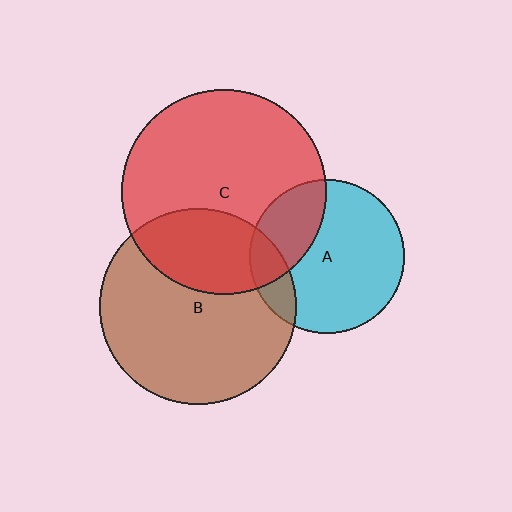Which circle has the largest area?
Circle C (red).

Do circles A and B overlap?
Yes.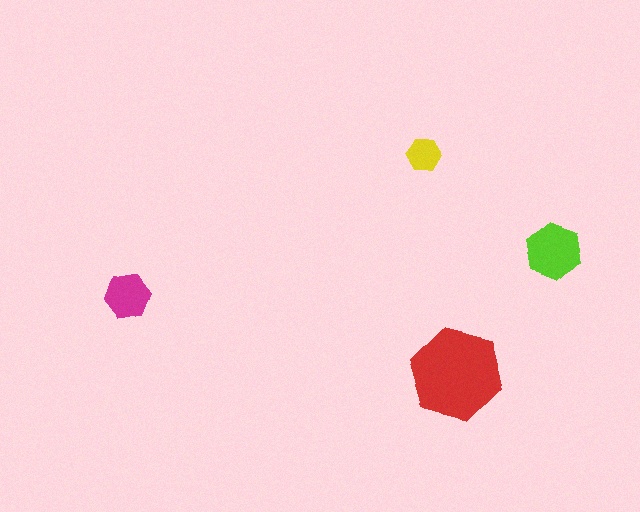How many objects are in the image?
There are 4 objects in the image.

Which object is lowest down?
The red hexagon is bottommost.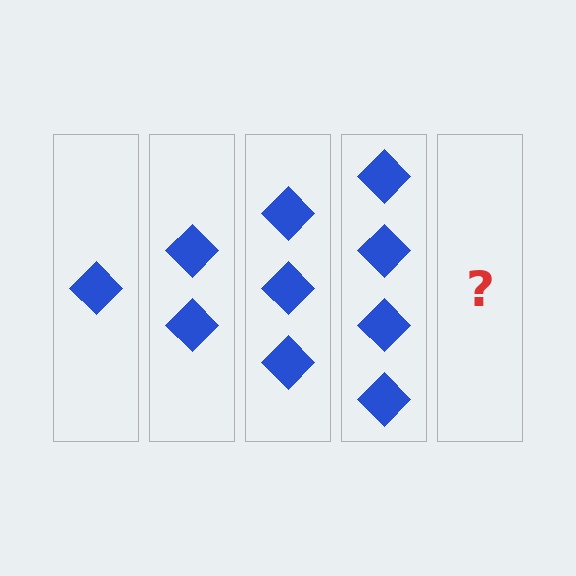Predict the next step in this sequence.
The next step is 5 diamonds.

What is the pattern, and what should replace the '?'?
The pattern is that each step adds one more diamond. The '?' should be 5 diamonds.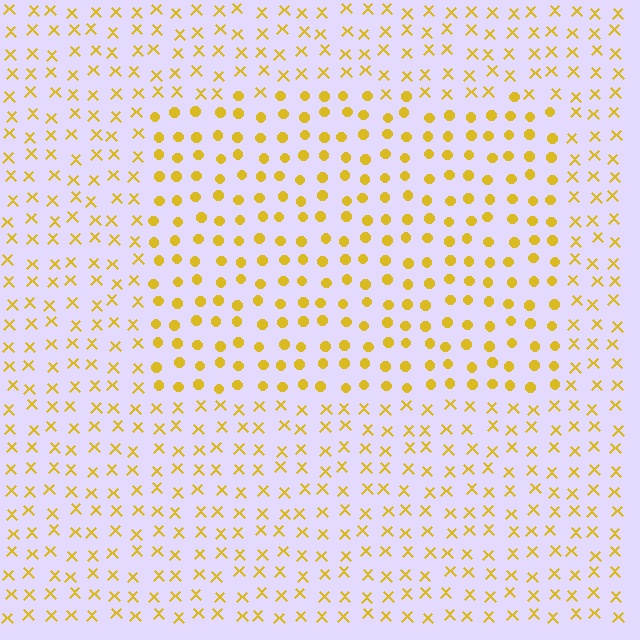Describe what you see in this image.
The image is filled with small yellow elements arranged in a uniform grid. A rectangle-shaped region contains circles, while the surrounding area contains X marks. The boundary is defined purely by the change in element shape.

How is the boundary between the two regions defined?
The boundary is defined by a change in element shape: circles inside vs. X marks outside. All elements share the same color and spacing.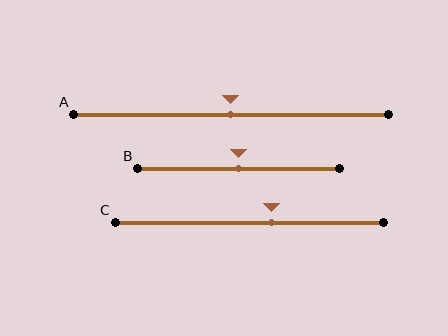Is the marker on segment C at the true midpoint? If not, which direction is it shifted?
No, the marker on segment C is shifted to the right by about 8% of the segment length.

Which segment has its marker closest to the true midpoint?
Segment A has its marker closest to the true midpoint.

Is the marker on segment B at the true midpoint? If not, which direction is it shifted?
Yes, the marker on segment B is at the true midpoint.